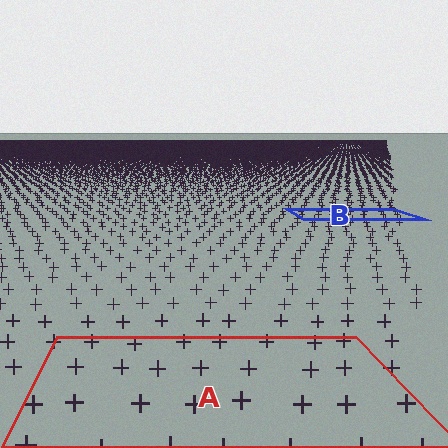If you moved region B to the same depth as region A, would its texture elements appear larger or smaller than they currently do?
They would appear larger. At a closer depth, the same texture elements are projected at a bigger on-screen size.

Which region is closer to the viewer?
Region A is closer. The texture elements there are larger and more spread out.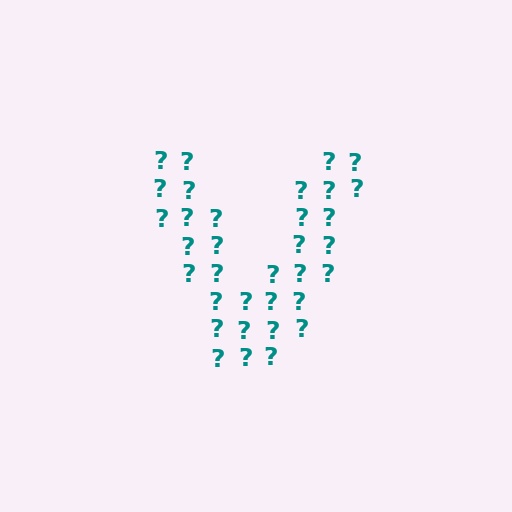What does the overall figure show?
The overall figure shows the letter V.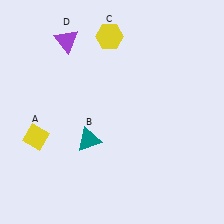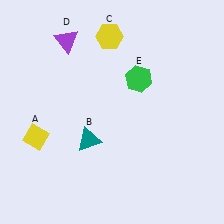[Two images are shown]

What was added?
A green hexagon (E) was added in Image 2.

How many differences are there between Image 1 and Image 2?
There is 1 difference between the two images.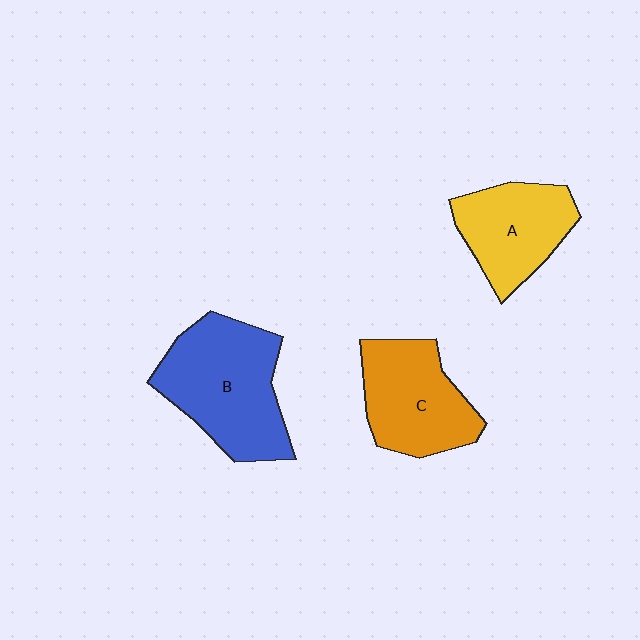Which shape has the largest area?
Shape B (blue).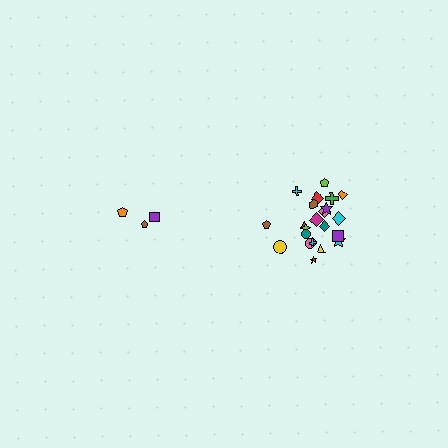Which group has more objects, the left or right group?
The right group.